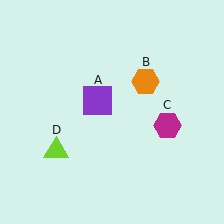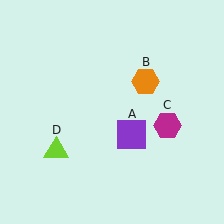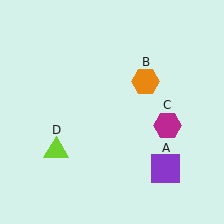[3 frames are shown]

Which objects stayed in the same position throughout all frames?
Orange hexagon (object B) and magenta hexagon (object C) and lime triangle (object D) remained stationary.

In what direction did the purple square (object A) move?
The purple square (object A) moved down and to the right.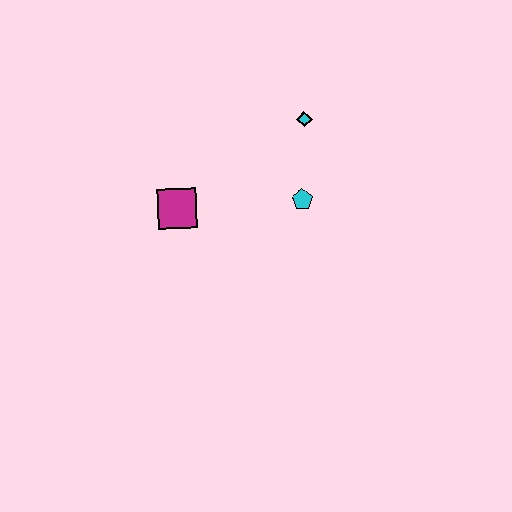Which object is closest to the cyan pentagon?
The cyan diamond is closest to the cyan pentagon.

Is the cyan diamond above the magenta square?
Yes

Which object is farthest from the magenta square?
The cyan diamond is farthest from the magenta square.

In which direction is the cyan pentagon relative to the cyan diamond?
The cyan pentagon is below the cyan diamond.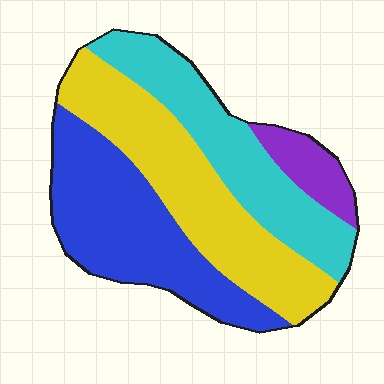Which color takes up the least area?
Purple, at roughly 10%.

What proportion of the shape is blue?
Blue takes up about one third (1/3) of the shape.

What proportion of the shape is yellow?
Yellow takes up between a quarter and a half of the shape.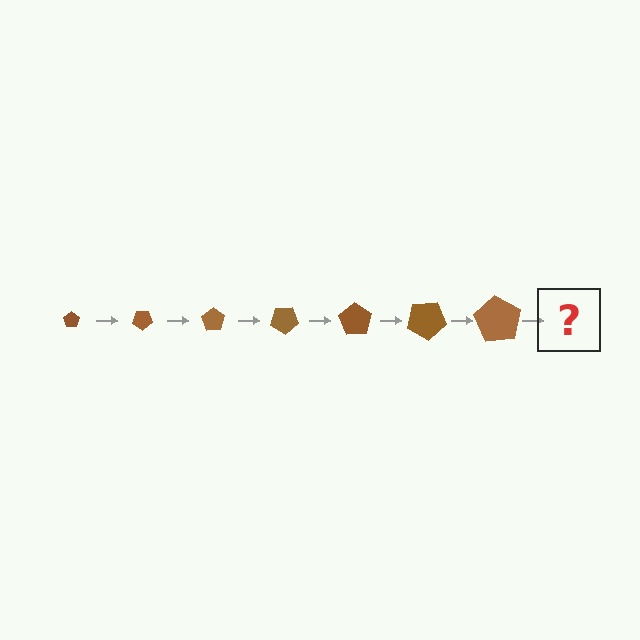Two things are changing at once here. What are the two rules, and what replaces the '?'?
The two rules are that the pentagon grows larger each step and it rotates 35 degrees each step. The '?' should be a pentagon, larger than the previous one and rotated 245 degrees from the start.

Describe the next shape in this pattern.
It should be a pentagon, larger than the previous one and rotated 245 degrees from the start.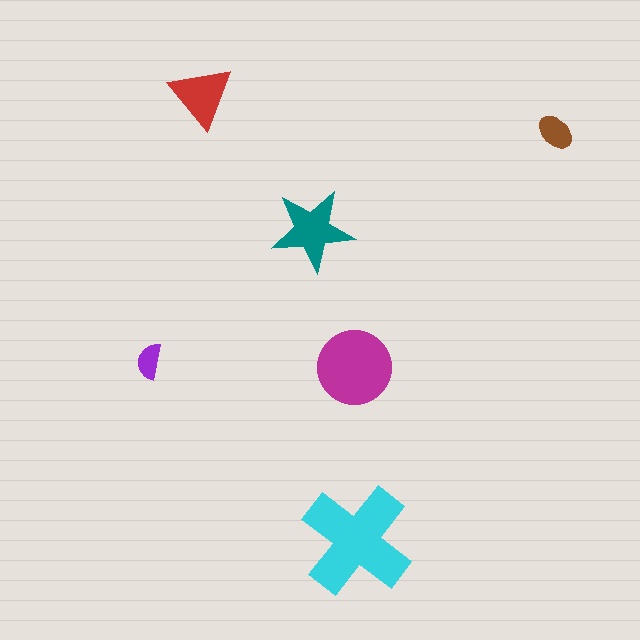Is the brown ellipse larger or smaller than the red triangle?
Smaller.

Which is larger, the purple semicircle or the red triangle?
The red triangle.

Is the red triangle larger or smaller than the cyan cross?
Smaller.